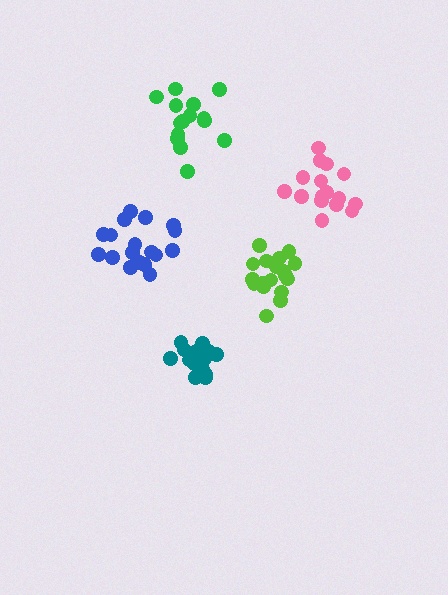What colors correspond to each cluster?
The clusters are colored: teal, blue, green, lime, pink.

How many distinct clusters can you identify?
There are 5 distinct clusters.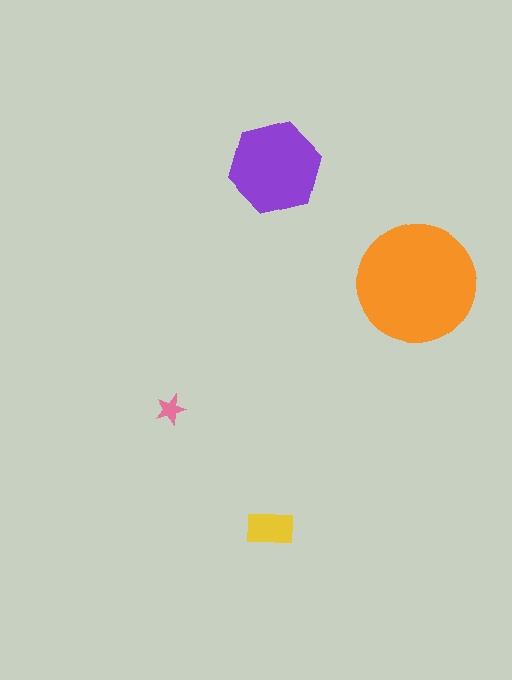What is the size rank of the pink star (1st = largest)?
4th.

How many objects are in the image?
There are 4 objects in the image.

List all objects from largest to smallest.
The orange circle, the purple hexagon, the yellow rectangle, the pink star.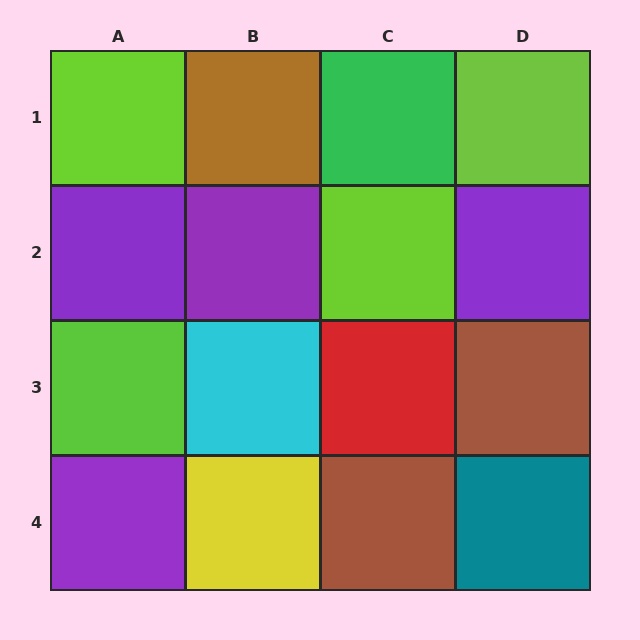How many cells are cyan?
1 cell is cyan.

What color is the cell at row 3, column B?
Cyan.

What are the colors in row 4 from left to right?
Purple, yellow, brown, teal.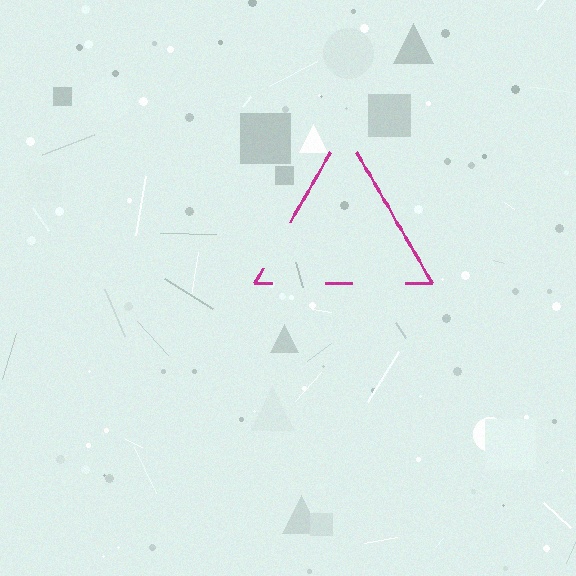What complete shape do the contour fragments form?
The contour fragments form a triangle.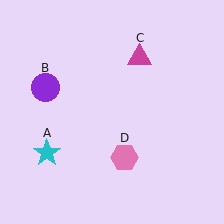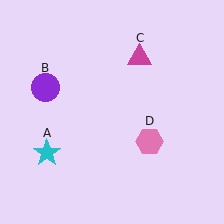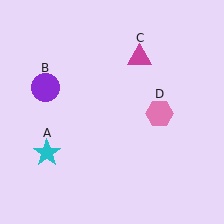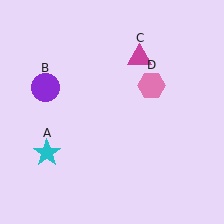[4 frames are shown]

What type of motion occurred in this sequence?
The pink hexagon (object D) rotated counterclockwise around the center of the scene.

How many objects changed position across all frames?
1 object changed position: pink hexagon (object D).